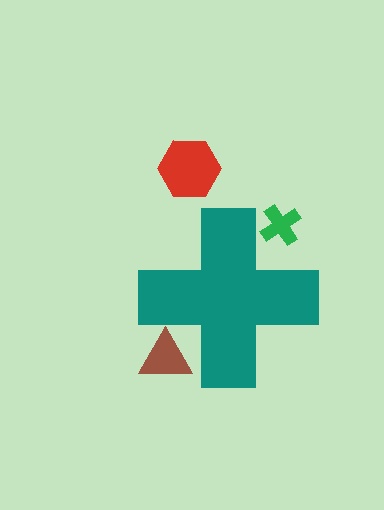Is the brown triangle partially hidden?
Yes, the brown triangle is partially hidden behind the teal cross.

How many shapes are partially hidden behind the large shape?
2 shapes are partially hidden.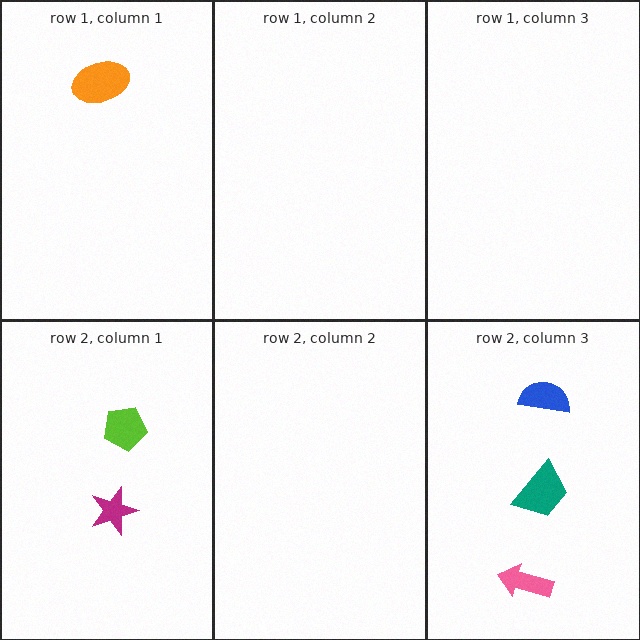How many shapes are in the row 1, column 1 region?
1.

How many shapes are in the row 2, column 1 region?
2.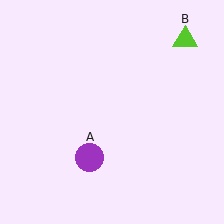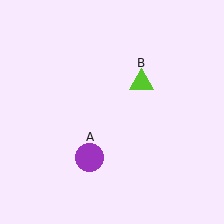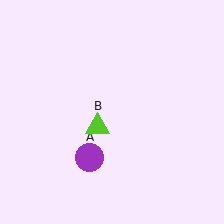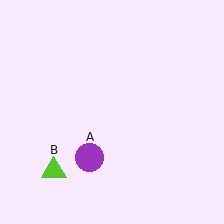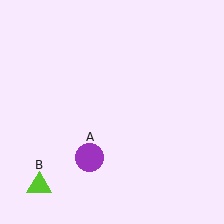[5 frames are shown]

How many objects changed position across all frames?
1 object changed position: lime triangle (object B).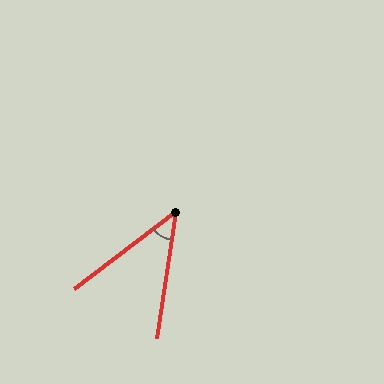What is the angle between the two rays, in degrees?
Approximately 44 degrees.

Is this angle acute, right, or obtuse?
It is acute.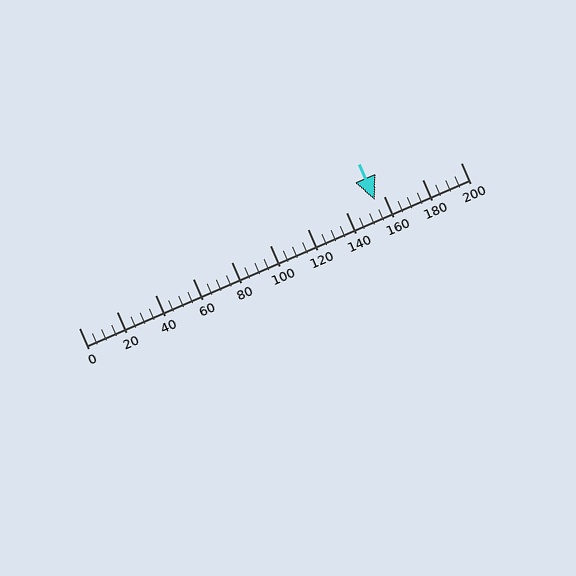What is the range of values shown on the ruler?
The ruler shows values from 0 to 200.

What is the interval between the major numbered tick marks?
The major tick marks are spaced 20 units apart.